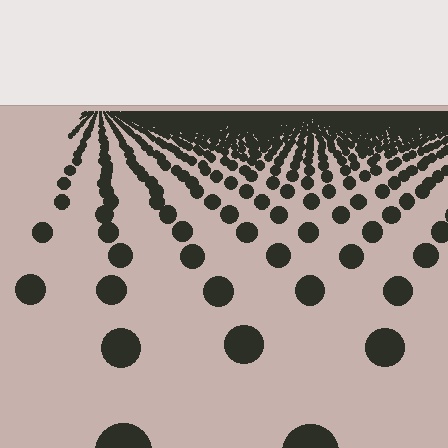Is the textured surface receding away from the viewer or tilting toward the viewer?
The surface is receding away from the viewer. Texture elements get smaller and denser toward the top.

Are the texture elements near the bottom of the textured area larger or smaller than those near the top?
Larger. Near the bottom, elements are closer to the viewer and appear at a bigger on-screen size.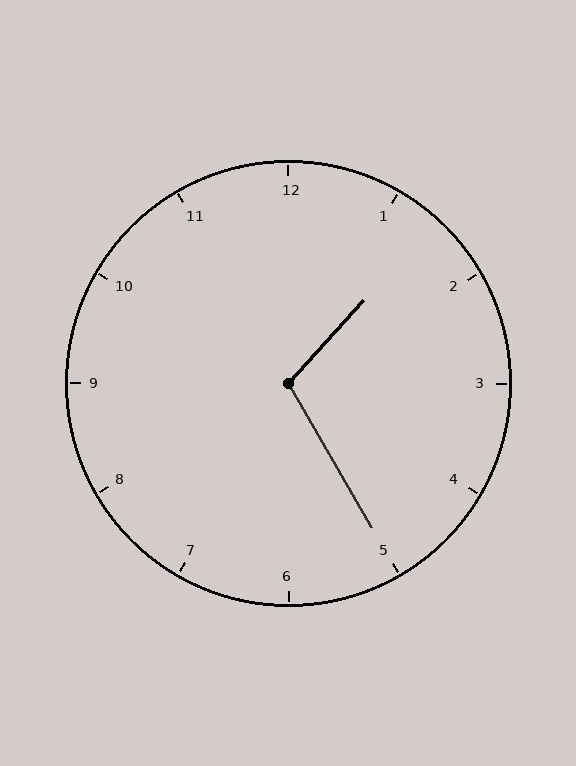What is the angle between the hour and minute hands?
Approximately 108 degrees.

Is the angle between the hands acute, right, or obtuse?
It is obtuse.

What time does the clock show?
1:25.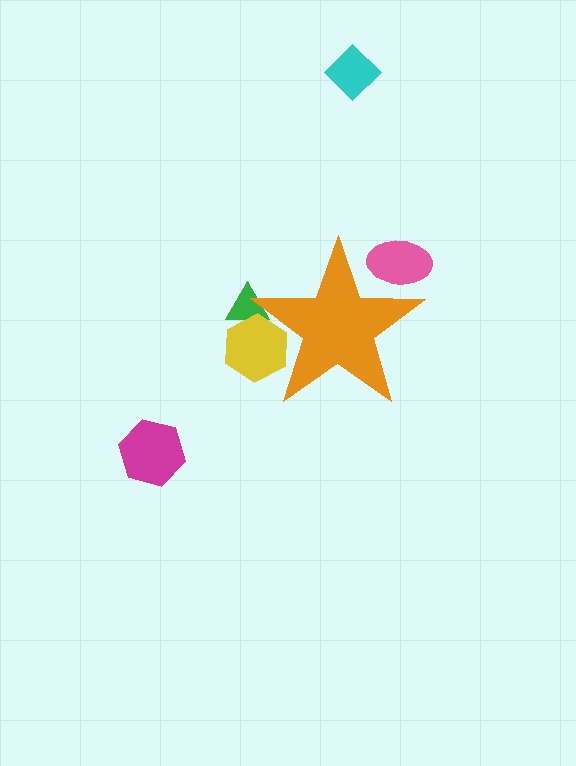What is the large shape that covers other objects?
An orange star.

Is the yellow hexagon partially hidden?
Yes, the yellow hexagon is partially hidden behind the orange star.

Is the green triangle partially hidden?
Yes, the green triangle is partially hidden behind the orange star.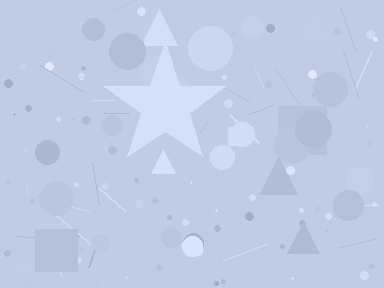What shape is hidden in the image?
A star is hidden in the image.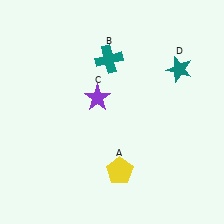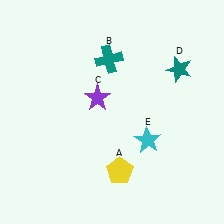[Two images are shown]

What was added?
A cyan star (E) was added in Image 2.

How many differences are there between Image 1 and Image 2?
There is 1 difference between the two images.